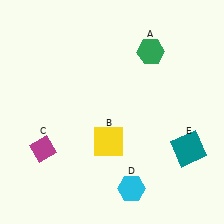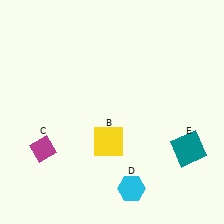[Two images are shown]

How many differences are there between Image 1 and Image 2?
There is 1 difference between the two images.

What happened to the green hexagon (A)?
The green hexagon (A) was removed in Image 2. It was in the top-right area of Image 1.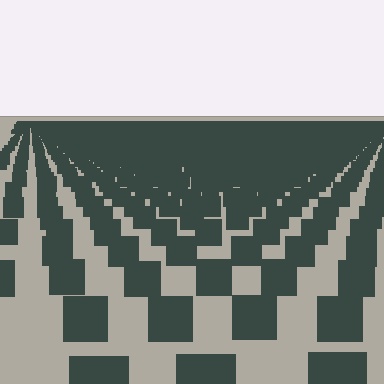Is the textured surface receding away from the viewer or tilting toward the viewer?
The surface is receding away from the viewer. Texture elements get smaller and denser toward the top.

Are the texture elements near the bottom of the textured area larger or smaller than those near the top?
Larger. Near the bottom, elements are closer to the viewer and appear at a bigger on-screen size.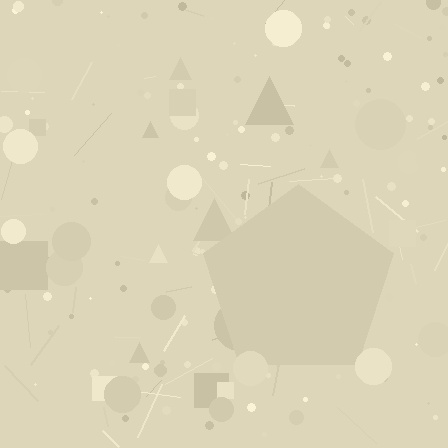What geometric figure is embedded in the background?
A pentagon is embedded in the background.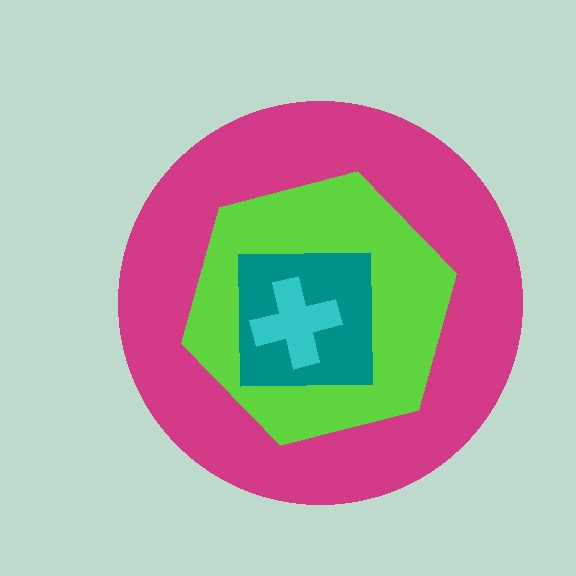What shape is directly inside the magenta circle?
The lime hexagon.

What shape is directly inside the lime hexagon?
The teal square.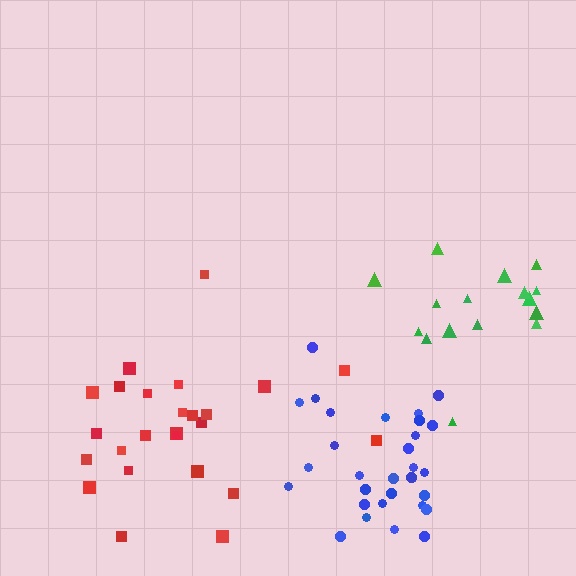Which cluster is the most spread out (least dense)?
Green.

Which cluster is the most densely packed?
Blue.